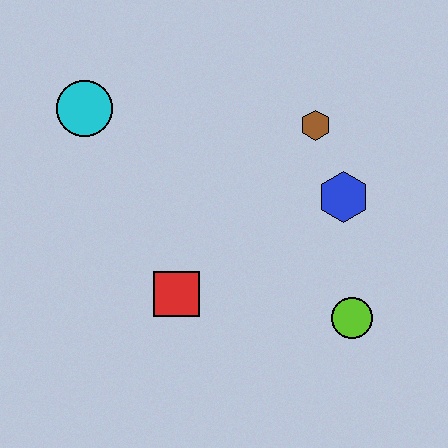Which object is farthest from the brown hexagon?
The cyan circle is farthest from the brown hexagon.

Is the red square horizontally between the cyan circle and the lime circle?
Yes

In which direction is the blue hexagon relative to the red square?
The blue hexagon is to the right of the red square.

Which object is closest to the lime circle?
The blue hexagon is closest to the lime circle.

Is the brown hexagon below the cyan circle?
Yes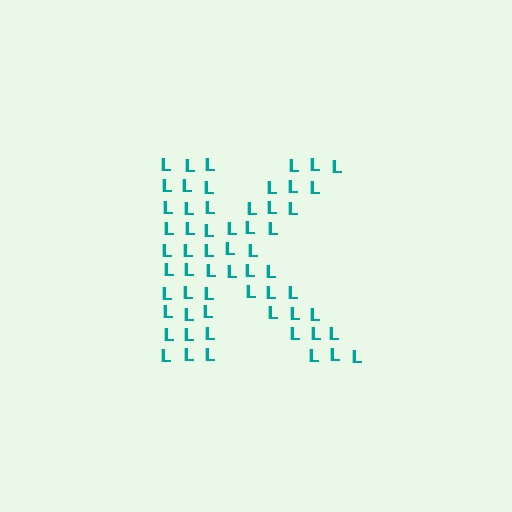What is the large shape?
The large shape is the letter K.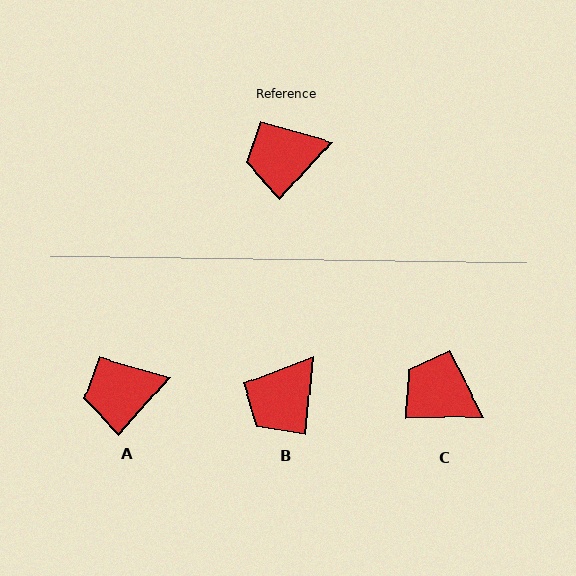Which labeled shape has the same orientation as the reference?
A.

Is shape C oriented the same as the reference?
No, it is off by about 47 degrees.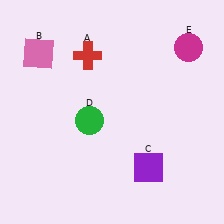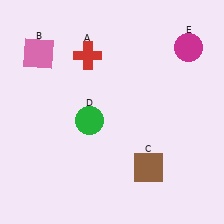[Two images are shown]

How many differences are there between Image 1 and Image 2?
There is 1 difference between the two images.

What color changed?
The square (C) changed from purple in Image 1 to brown in Image 2.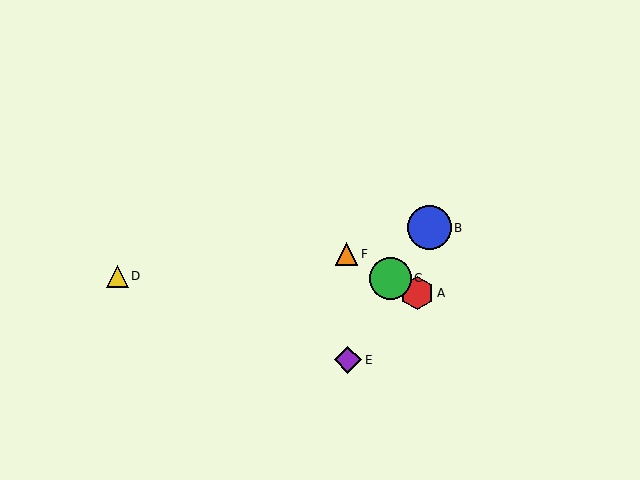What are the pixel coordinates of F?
Object F is at (346, 254).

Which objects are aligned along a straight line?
Objects A, C, F are aligned along a straight line.